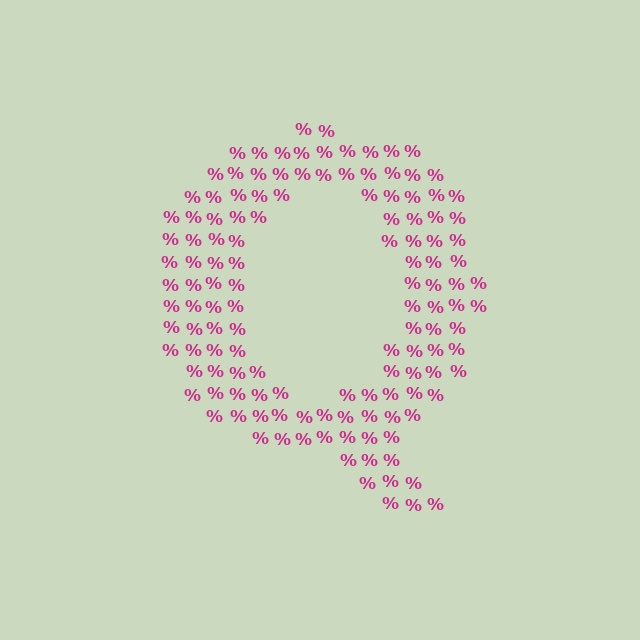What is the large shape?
The large shape is the letter Q.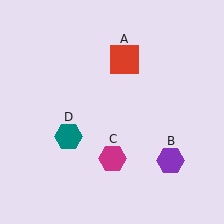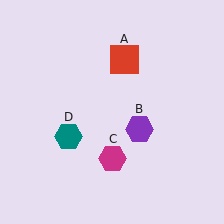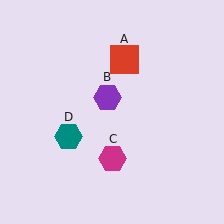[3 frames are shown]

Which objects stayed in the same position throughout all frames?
Red square (object A) and magenta hexagon (object C) and teal hexagon (object D) remained stationary.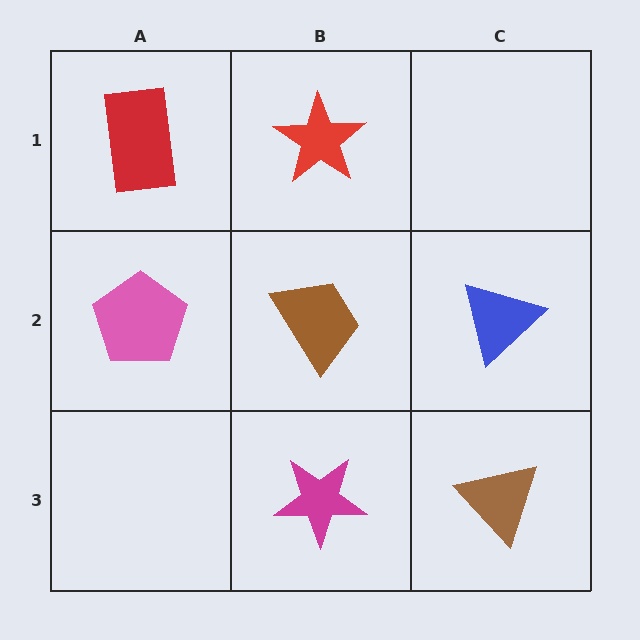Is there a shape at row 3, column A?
No, that cell is empty.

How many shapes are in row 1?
2 shapes.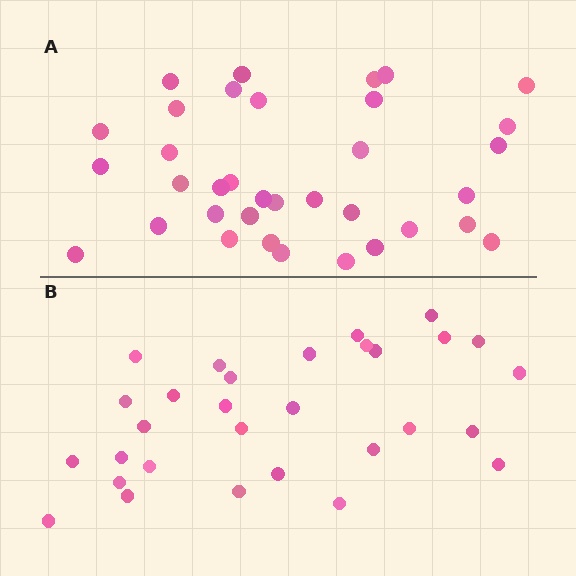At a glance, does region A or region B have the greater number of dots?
Region A (the top region) has more dots.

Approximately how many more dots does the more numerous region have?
Region A has about 5 more dots than region B.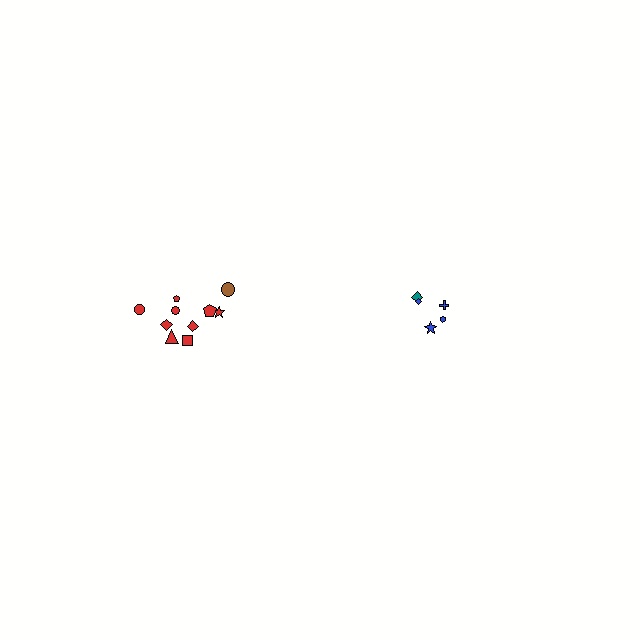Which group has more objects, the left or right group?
The left group.